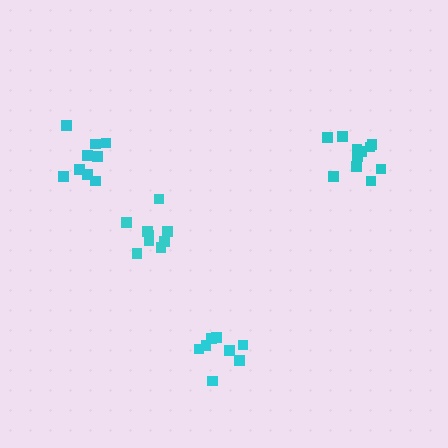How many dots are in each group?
Group 1: 8 dots, Group 2: 9 dots, Group 3: 11 dots, Group 4: 9 dots (37 total).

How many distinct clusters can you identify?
There are 4 distinct clusters.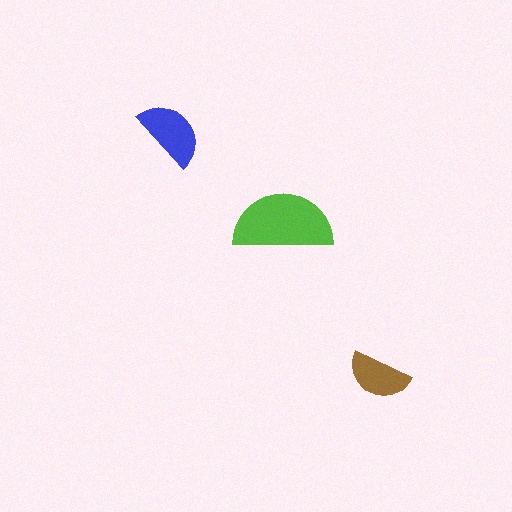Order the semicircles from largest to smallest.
the lime one, the blue one, the brown one.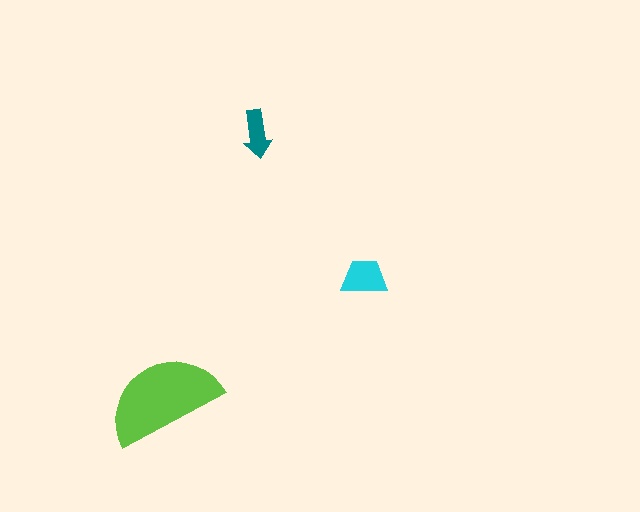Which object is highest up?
The teal arrow is topmost.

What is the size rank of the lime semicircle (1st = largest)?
1st.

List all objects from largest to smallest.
The lime semicircle, the cyan trapezoid, the teal arrow.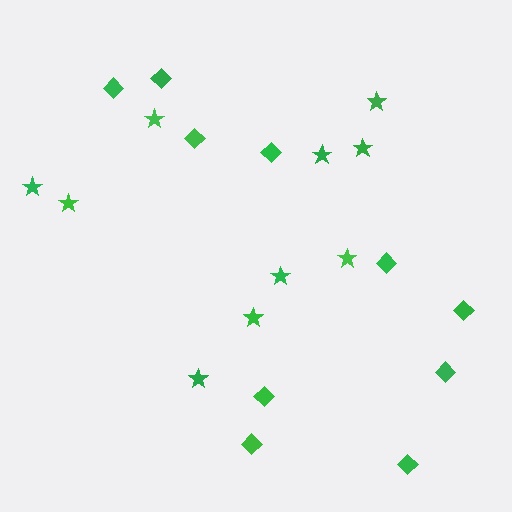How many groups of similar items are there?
There are 2 groups: one group of diamonds (10) and one group of stars (10).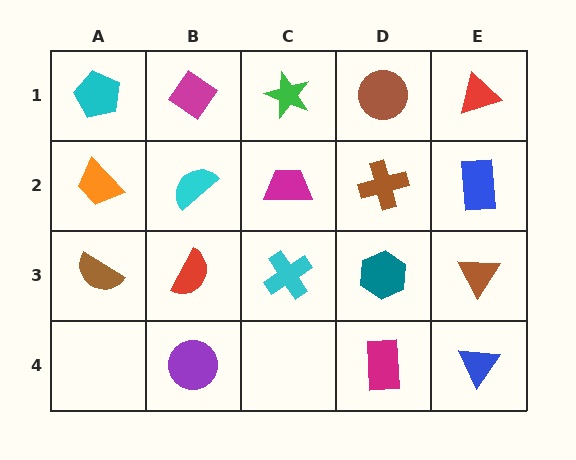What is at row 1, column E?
A red triangle.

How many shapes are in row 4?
3 shapes.